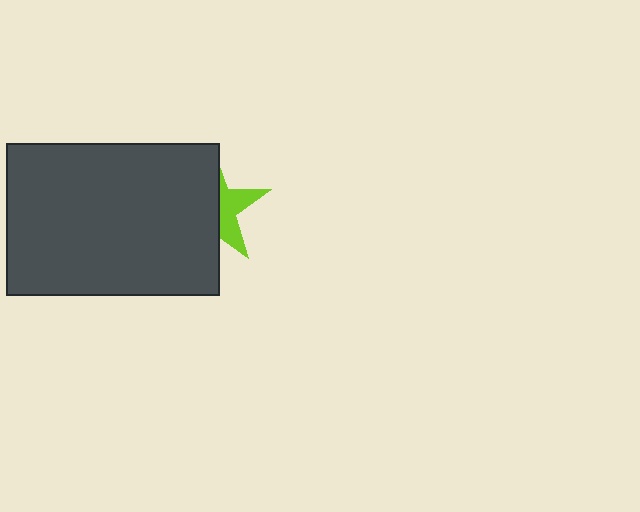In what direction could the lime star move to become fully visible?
The lime star could move right. That would shift it out from behind the dark gray rectangle entirely.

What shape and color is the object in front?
The object in front is a dark gray rectangle.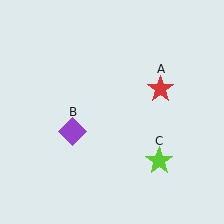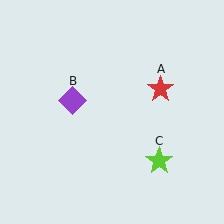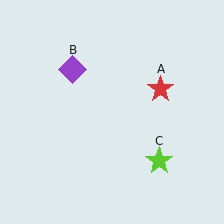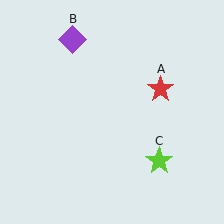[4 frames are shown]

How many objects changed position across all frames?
1 object changed position: purple diamond (object B).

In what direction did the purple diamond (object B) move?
The purple diamond (object B) moved up.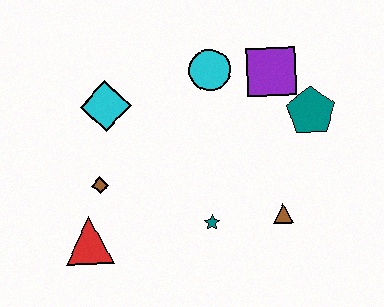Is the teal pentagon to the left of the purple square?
No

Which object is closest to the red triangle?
The brown diamond is closest to the red triangle.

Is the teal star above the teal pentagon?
No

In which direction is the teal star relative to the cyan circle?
The teal star is below the cyan circle.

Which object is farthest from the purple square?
The red triangle is farthest from the purple square.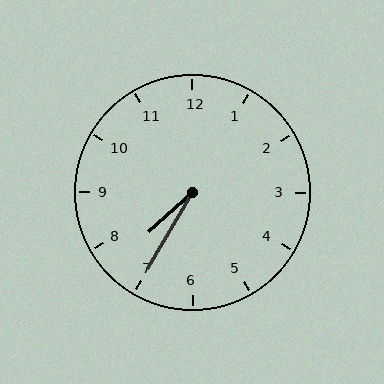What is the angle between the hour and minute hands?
Approximately 18 degrees.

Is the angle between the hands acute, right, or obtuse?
It is acute.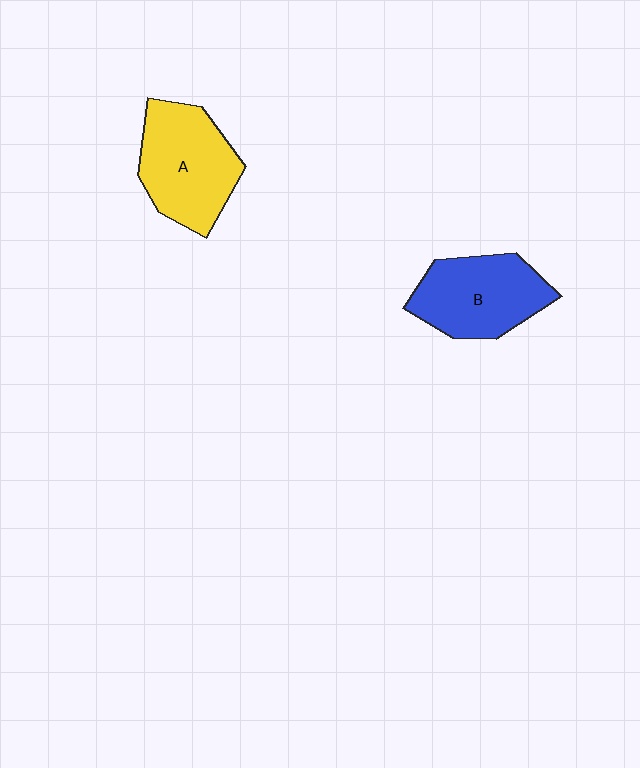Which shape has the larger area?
Shape A (yellow).